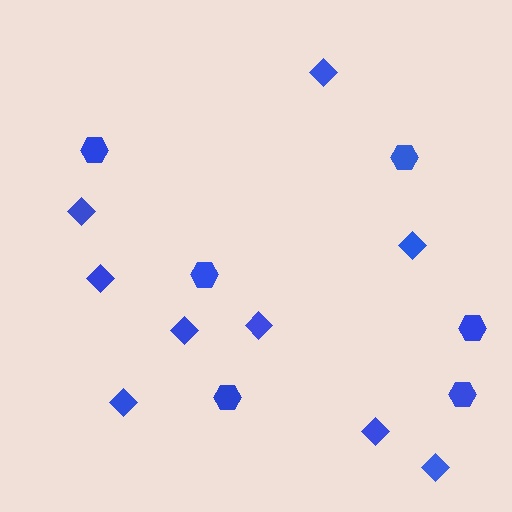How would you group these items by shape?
There are 2 groups: one group of hexagons (6) and one group of diamonds (9).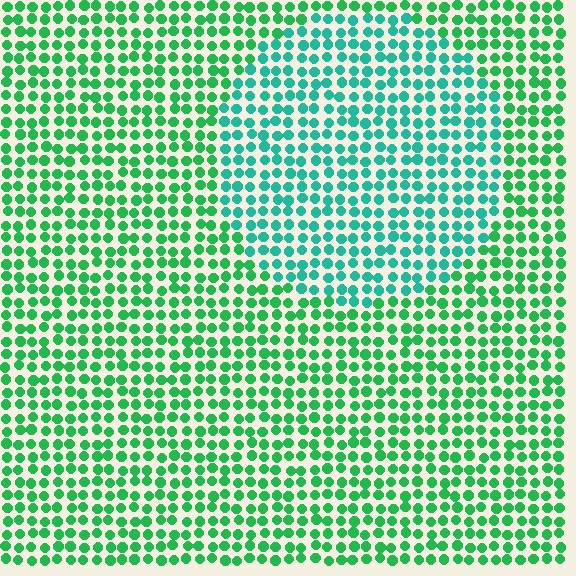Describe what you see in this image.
The image is filled with small green elements in a uniform arrangement. A circle-shaped region is visible where the elements are tinted to a slightly different hue, forming a subtle color boundary.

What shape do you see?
I see a circle.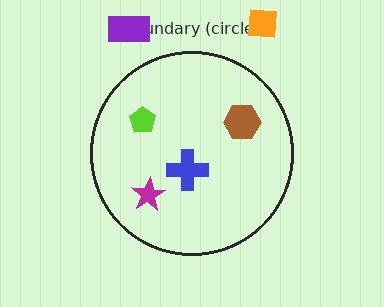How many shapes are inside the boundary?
4 inside, 2 outside.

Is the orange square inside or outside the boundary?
Outside.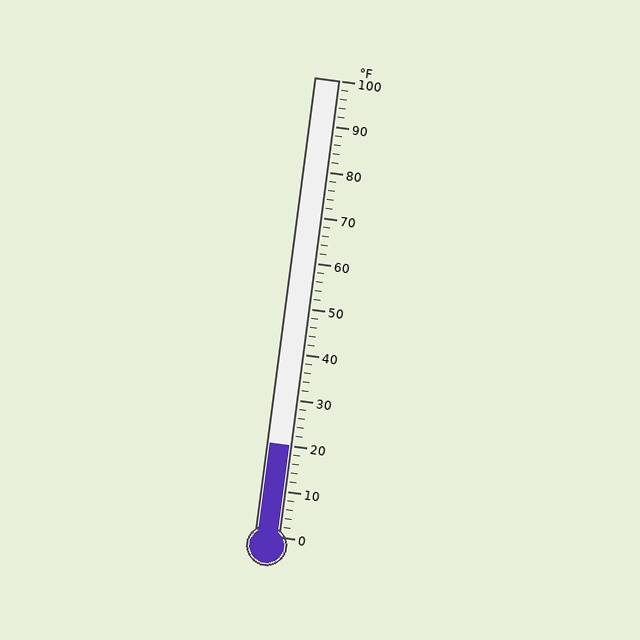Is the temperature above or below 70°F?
The temperature is below 70°F.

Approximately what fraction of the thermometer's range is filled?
The thermometer is filled to approximately 20% of its range.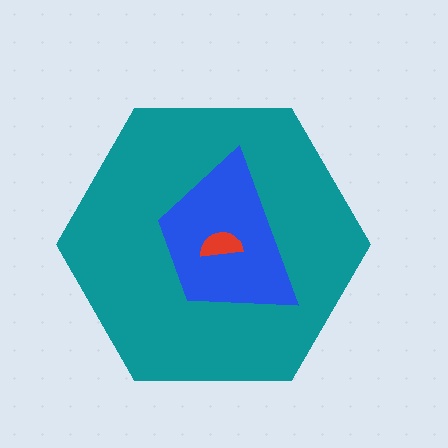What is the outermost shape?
The teal hexagon.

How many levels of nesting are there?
3.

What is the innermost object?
The red semicircle.